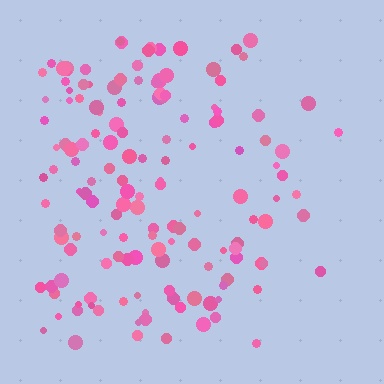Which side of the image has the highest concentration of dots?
The left.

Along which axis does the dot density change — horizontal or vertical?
Horizontal.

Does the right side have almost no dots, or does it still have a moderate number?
Still a moderate number, just noticeably fewer than the left.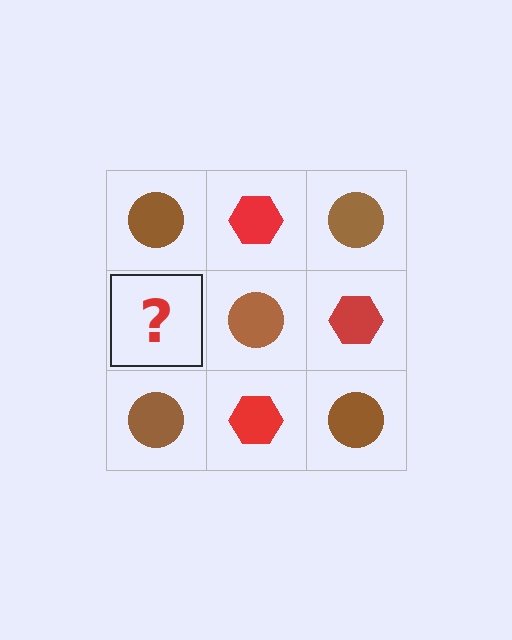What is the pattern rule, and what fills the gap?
The rule is that it alternates brown circle and red hexagon in a checkerboard pattern. The gap should be filled with a red hexagon.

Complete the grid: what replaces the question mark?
The question mark should be replaced with a red hexagon.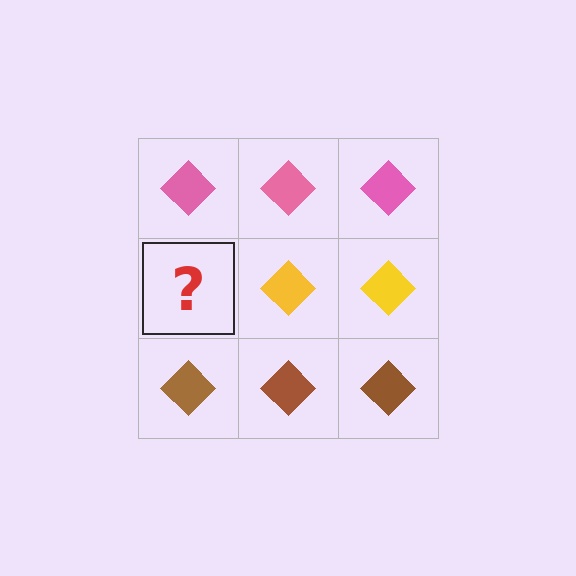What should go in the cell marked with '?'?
The missing cell should contain a yellow diamond.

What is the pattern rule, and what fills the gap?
The rule is that each row has a consistent color. The gap should be filled with a yellow diamond.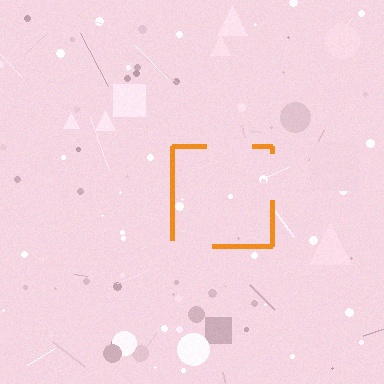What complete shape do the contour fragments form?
The contour fragments form a square.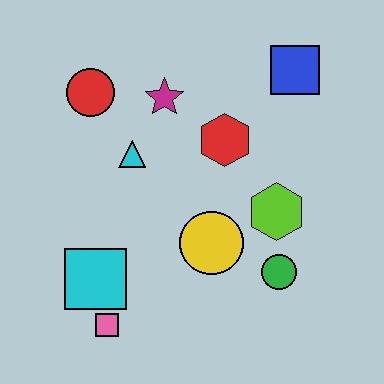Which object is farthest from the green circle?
The red circle is farthest from the green circle.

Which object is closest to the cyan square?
The pink square is closest to the cyan square.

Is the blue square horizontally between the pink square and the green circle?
No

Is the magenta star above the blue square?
No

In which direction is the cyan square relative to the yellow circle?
The cyan square is to the left of the yellow circle.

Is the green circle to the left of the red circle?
No